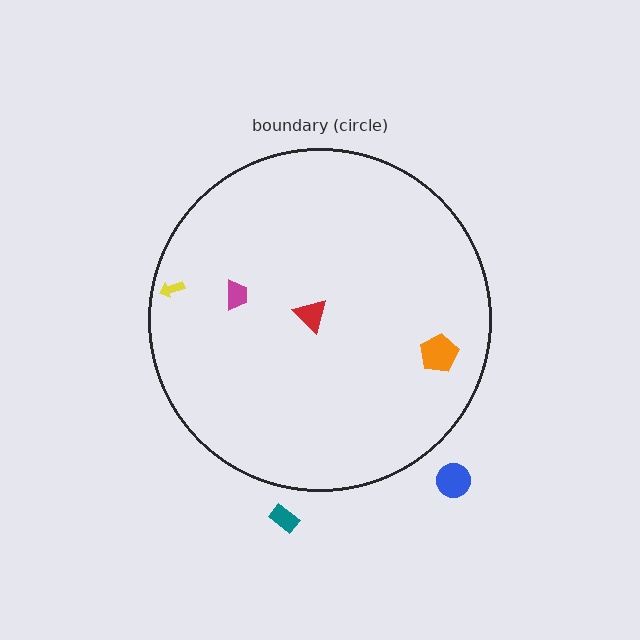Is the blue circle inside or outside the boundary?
Outside.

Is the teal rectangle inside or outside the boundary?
Outside.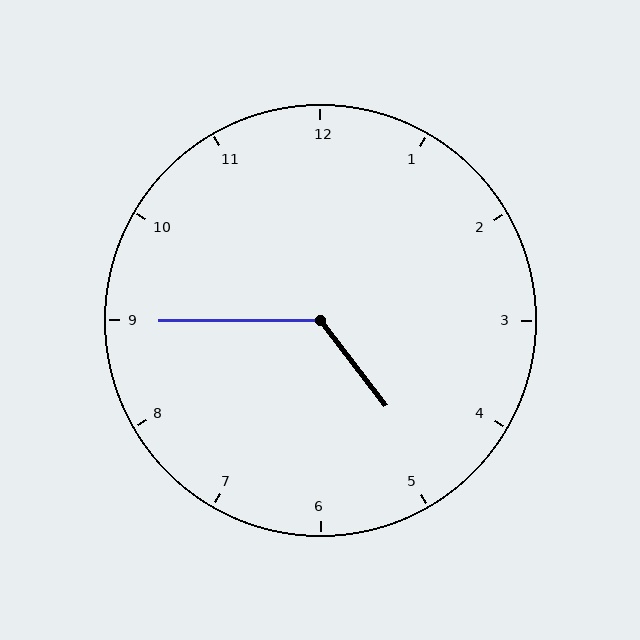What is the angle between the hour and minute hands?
Approximately 128 degrees.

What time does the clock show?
4:45.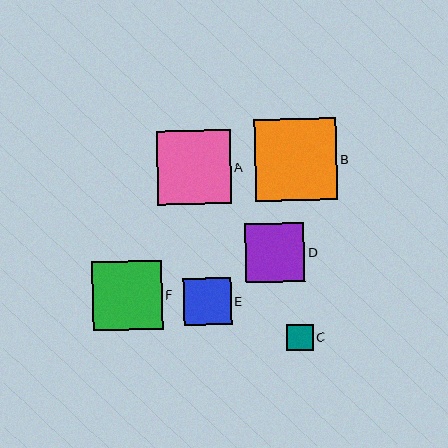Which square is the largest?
Square B is the largest with a size of approximately 82 pixels.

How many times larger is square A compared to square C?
Square A is approximately 2.8 times the size of square C.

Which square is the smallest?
Square C is the smallest with a size of approximately 27 pixels.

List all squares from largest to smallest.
From largest to smallest: B, A, F, D, E, C.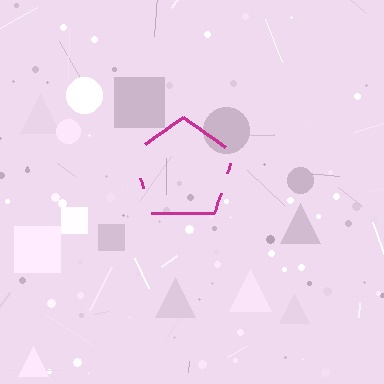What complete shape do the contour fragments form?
The contour fragments form a pentagon.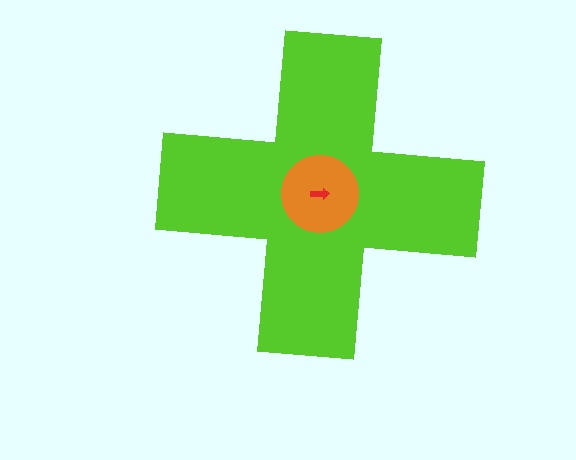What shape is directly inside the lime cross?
The orange circle.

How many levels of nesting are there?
3.